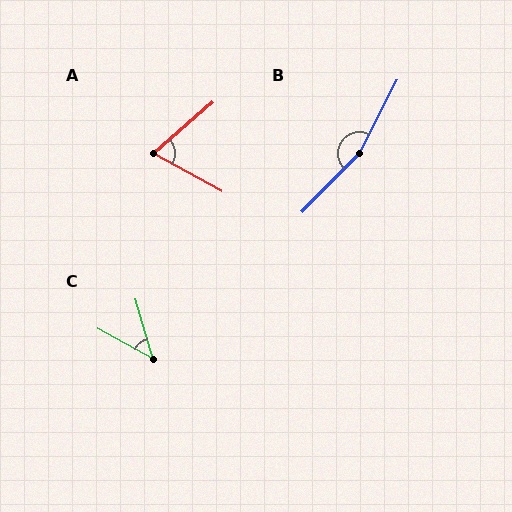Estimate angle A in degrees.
Approximately 70 degrees.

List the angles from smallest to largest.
C (45°), A (70°), B (162°).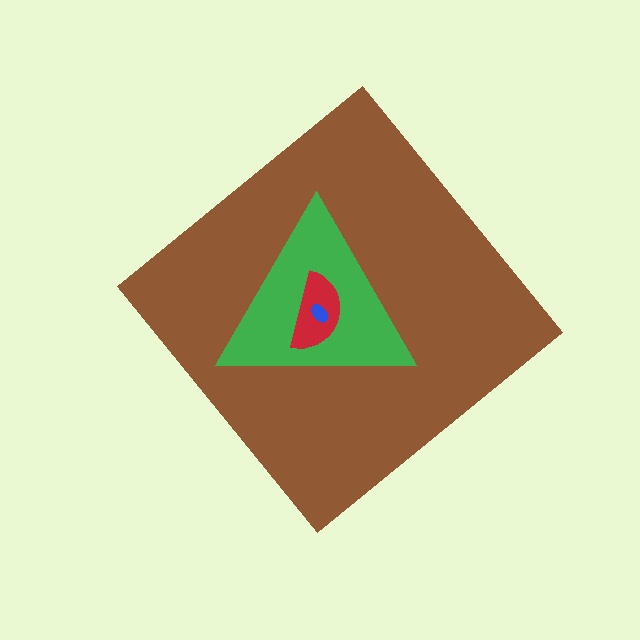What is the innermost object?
The blue ellipse.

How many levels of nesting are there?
4.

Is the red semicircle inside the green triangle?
Yes.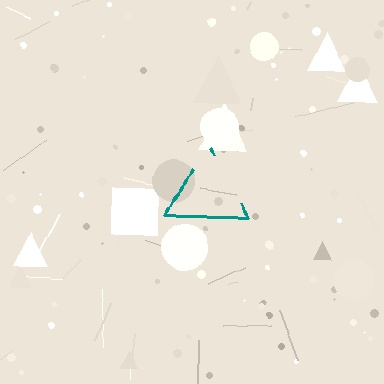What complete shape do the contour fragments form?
The contour fragments form a triangle.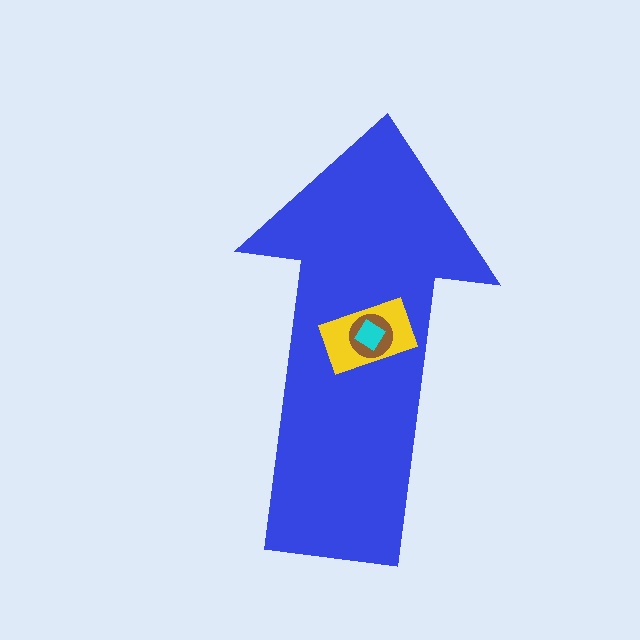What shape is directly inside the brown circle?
The cyan diamond.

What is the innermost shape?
The cyan diamond.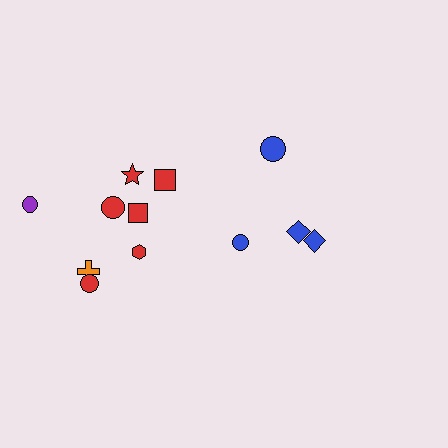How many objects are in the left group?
There are 8 objects.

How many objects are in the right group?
There are 4 objects.